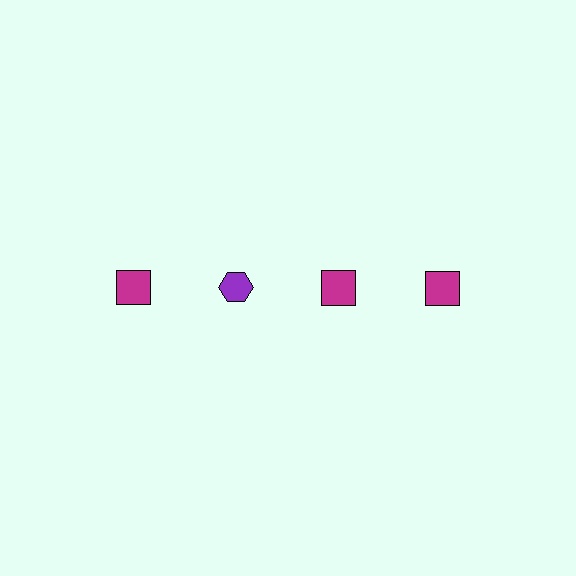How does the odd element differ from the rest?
It differs in both color (purple instead of magenta) and shape (hexagon instead of square).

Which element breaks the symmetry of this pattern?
The purple hexagon in the top row, second from left column breaks the symmetry. All other shapes are magenta squares.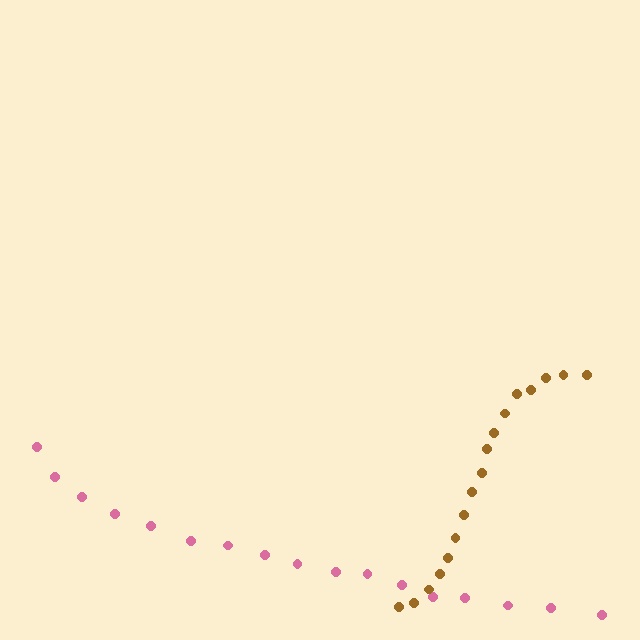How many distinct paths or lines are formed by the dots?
There are 2 distinct paths.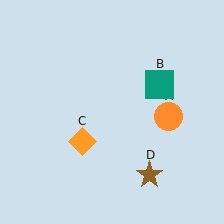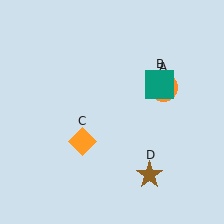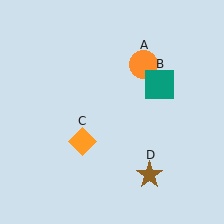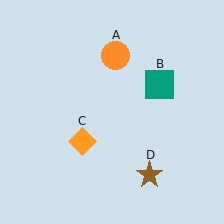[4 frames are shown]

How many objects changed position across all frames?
1 object changed position: orange circle (object A).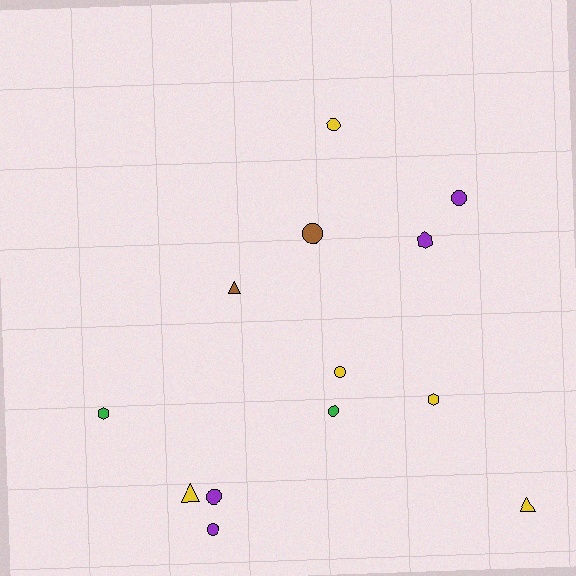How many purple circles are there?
There are 3 purple circles.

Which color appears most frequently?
Yellow, with 5 objects.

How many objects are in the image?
There are 13 objects.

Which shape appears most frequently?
Circle, with 7 objects.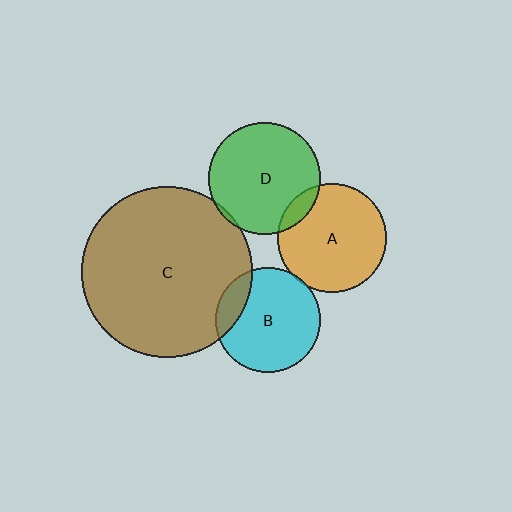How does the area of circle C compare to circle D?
Approximately 2.3 times.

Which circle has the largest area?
Circle C (brown).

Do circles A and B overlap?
Yes.